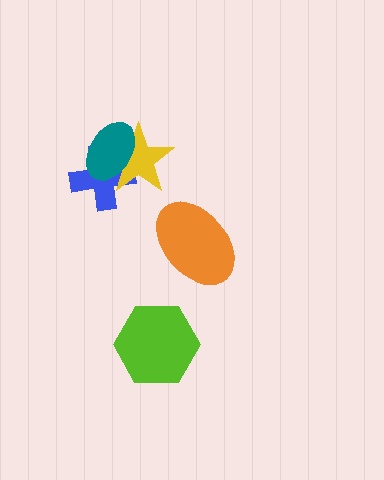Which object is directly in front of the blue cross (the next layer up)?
The yellow star is directly in front of the blue cross.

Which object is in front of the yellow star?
The teal ellipse is in front of the yellow star.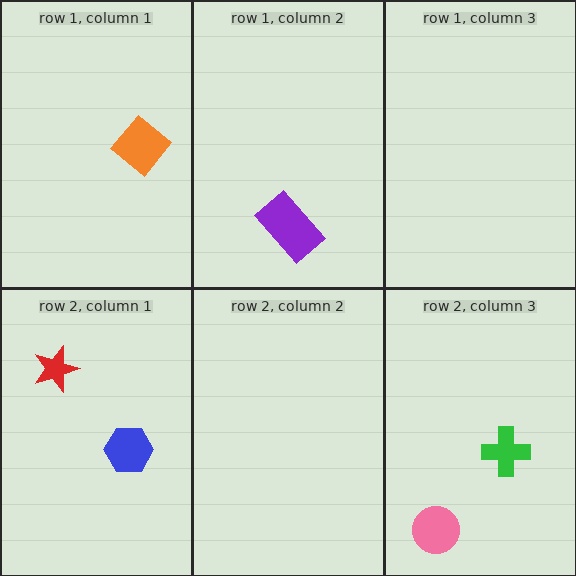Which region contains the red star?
The row 2, column 1 region.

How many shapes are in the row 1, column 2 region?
1.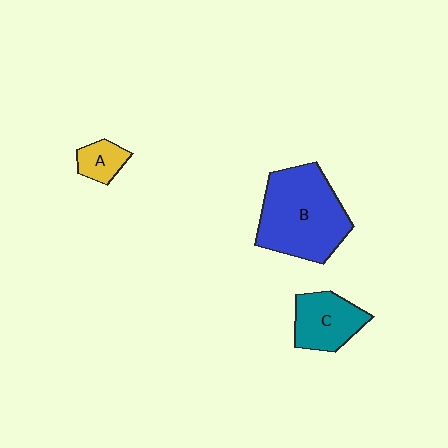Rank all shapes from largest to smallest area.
From largest to smallest: B (blue), C (teal), A (yellow).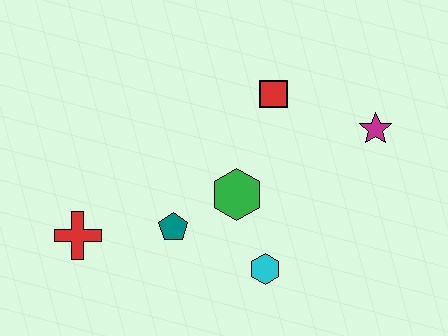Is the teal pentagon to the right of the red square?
No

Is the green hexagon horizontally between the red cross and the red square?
Yes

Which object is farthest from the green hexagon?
The red cross is farthest from the green hexagon.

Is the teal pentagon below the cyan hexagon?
No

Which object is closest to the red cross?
The teal pentagon is closest to the red cross.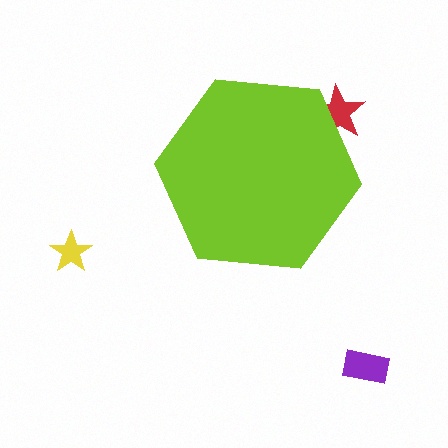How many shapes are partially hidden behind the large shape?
1 shape is partially hidden.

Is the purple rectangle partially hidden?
No, the purple rectangle is fully visible.